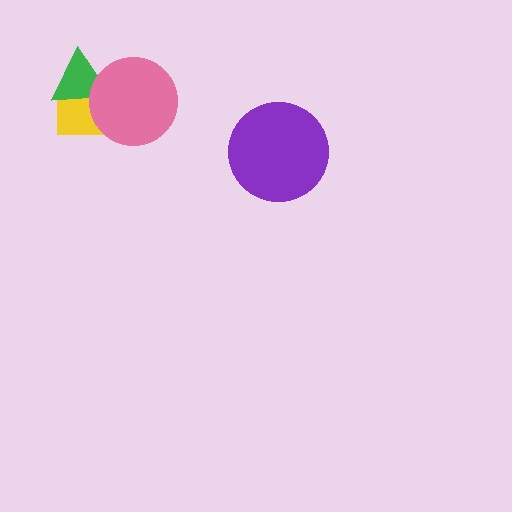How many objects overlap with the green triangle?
2 objects overlap with the green triangle.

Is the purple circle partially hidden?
No, no other shape covers it.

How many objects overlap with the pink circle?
2 objects overlap with the pink circle.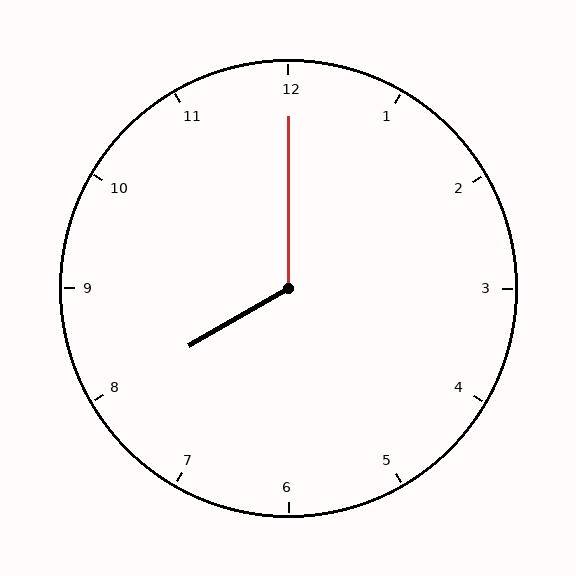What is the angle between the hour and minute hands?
Approximately 120 degrees.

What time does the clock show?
8:00.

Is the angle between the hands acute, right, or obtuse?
It is obtuse.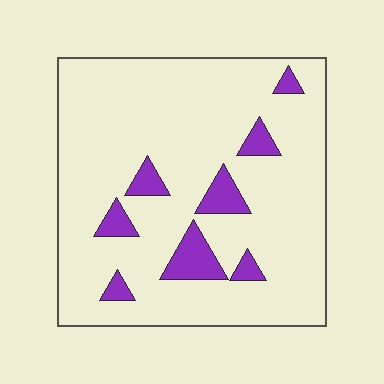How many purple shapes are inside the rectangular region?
8.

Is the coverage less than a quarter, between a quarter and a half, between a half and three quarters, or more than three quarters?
Less than a quarter.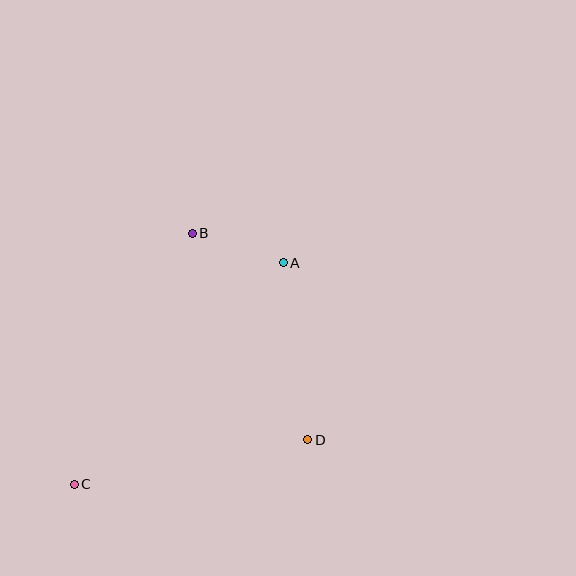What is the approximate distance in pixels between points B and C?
The distance between B and C is approximately 277 pixels.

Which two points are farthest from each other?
Points A and C are farthest from each other.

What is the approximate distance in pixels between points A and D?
The distance between A and D is approximately 179 pixels.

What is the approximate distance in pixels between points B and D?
The distance between B and D is approximately 236 pixels.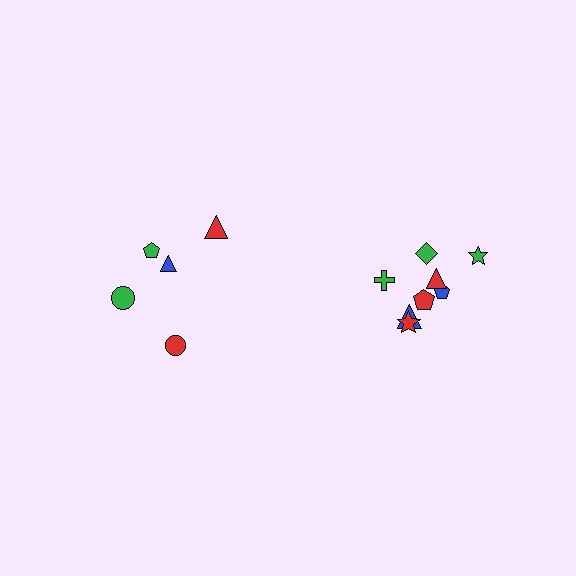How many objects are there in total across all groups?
There are 13 objects.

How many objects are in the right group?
There are 8 objects.